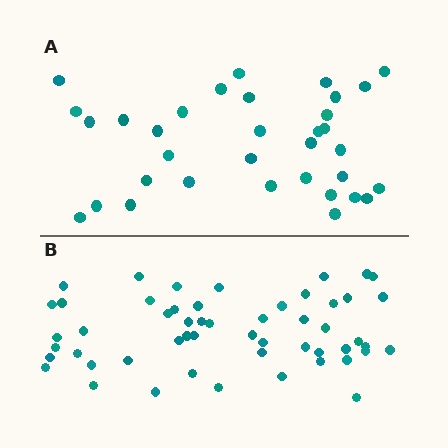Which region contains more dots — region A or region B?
Region B (the bottom region) has more dots.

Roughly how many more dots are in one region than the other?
Region B has approximately 20 more dots than region A.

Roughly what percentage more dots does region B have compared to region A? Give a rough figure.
About 55% more.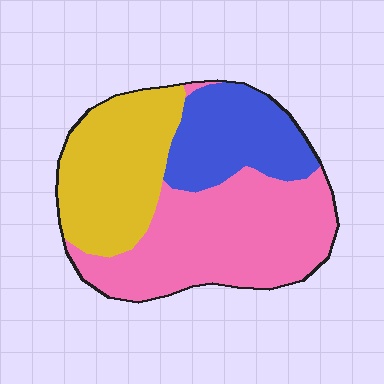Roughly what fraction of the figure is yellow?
Yellow covers 31% of the figure.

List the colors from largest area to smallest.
From largest to smallest: pink, yellow, blue.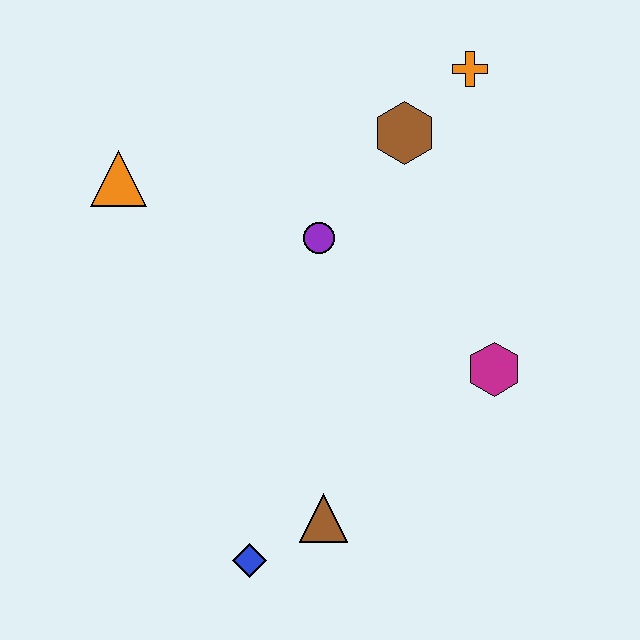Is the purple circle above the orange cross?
No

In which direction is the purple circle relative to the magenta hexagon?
The purple circle is to the left of the magenta hexagon.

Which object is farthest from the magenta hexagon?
The orange triangle is farthest from the magenta hexagon.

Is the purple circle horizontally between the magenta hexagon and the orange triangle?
Yes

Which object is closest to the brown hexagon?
The orange cross is closest to the brown hexagon.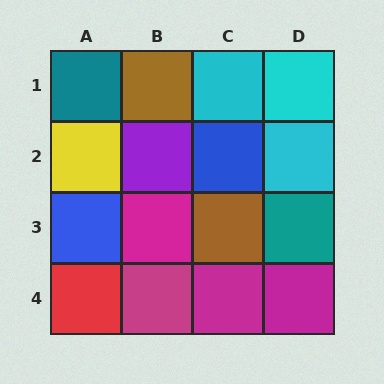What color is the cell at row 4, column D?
Magenta.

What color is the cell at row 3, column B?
Magenta.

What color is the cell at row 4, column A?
Red.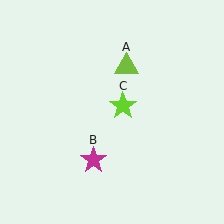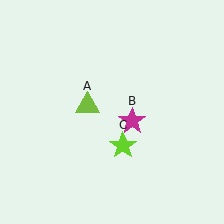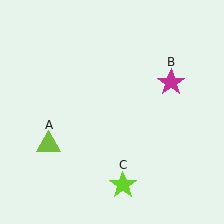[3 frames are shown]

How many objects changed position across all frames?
3 objects changed position: lime triangle (object A), magenta star (object B), lime star (object C).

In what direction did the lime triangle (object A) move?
The lime triangle (object A) moved down and to the left.